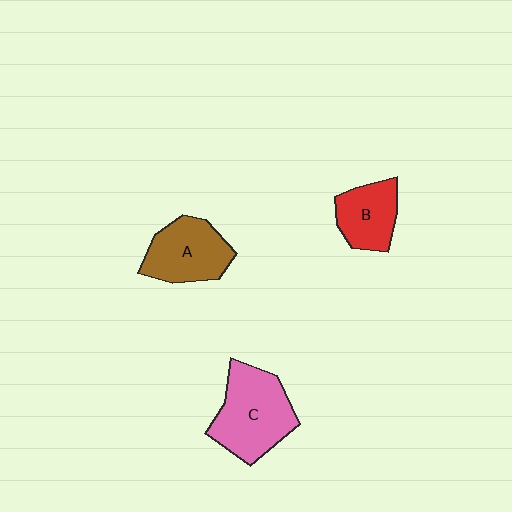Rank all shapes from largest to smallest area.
From largest to smallest: C (pink), A (brown), B (red).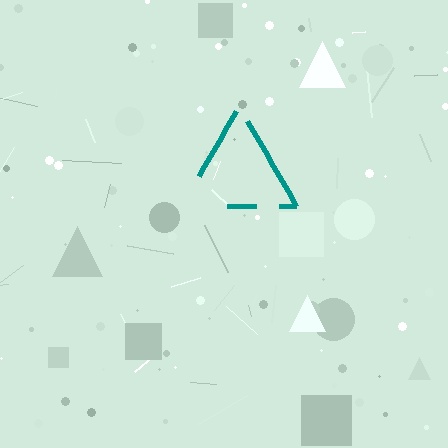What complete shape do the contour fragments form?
The contour fragments form a triangle.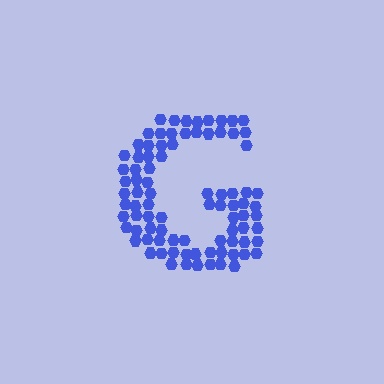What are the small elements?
The small elements are hexagons.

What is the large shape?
The large shape is the letter G.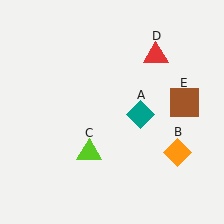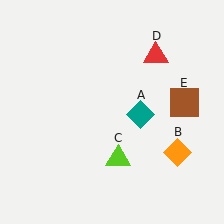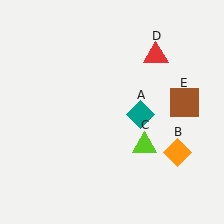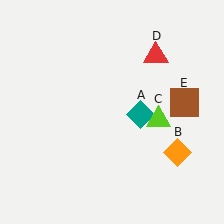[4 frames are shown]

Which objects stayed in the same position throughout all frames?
Teal diamond (object A) and orange diamond (object B) and red triangle (object D) and brown square (object E) remained stationary.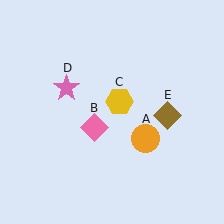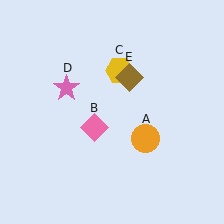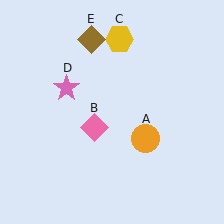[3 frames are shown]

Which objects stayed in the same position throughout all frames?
Orange circle (object A) and pink diamond (object B) and pink star (object D) remained stationary.